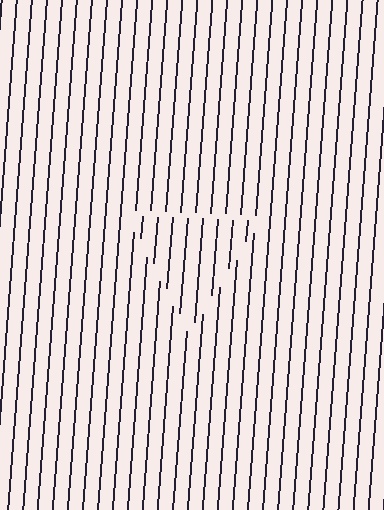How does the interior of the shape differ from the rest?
The interior of the shape contains the same grating, shifted by half a period — the contour is defined by the phase discontinuity where line-ends from the inner and outer gratings abut.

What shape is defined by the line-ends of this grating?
An illusory triangle. The interior of the shape contains the same grating, shifted by half a period — the contour is defined by the phase discontinuity where line-ends from the inner and outer gratings abut.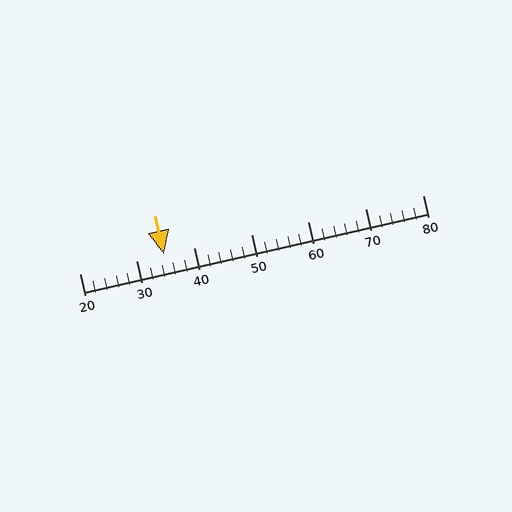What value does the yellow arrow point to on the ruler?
The yellow arrow points to approximately 35.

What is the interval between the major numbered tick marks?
The major tick marks are spaced 10 units apart.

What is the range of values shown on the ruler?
The ruler shows values from 20 to 80.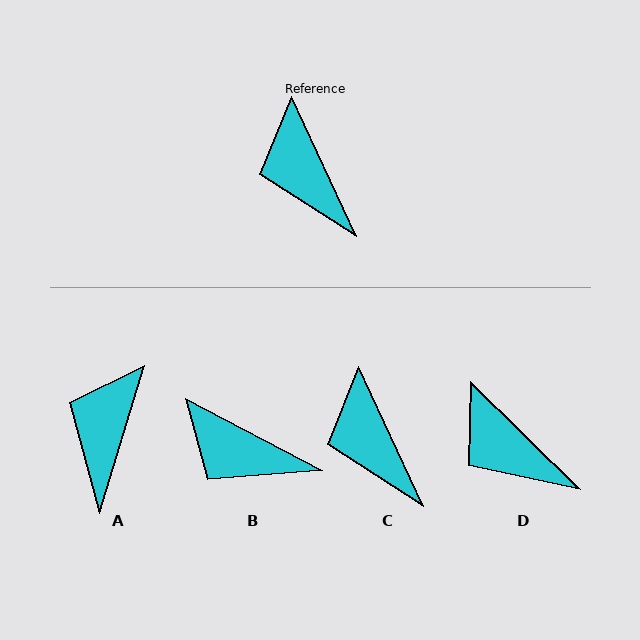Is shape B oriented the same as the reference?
No, it is off by about 37 degrees.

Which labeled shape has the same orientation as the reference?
C.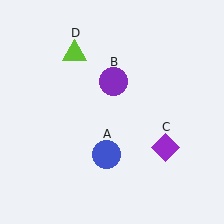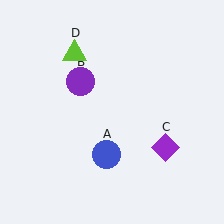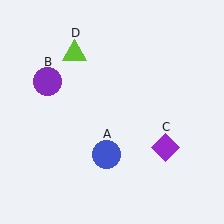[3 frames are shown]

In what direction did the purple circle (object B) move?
The purple circle (object B) moved left.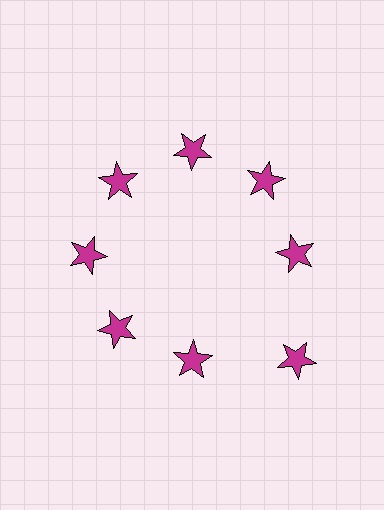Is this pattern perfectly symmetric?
No. The 8 magenta stars are arranged in a ring, but one element near the 4 o'clock position is pushed outward from the center, breaking the 8-fold rotational symmetry.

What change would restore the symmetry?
The symmetry would be restored by moving it inward, back onto the ring so that all 8 stars sit at equal angles and equal distance from the center.